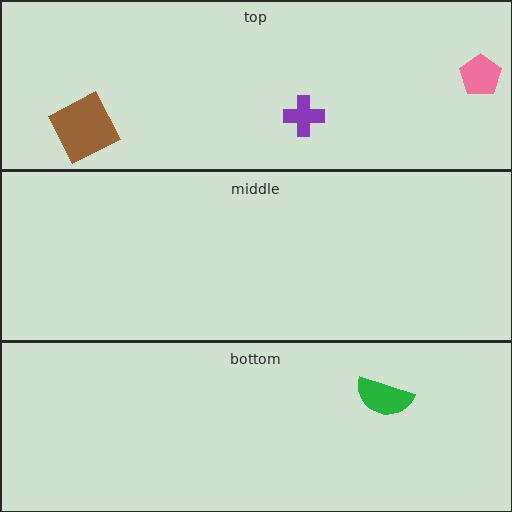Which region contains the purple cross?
The top region.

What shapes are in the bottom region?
The green semicircle.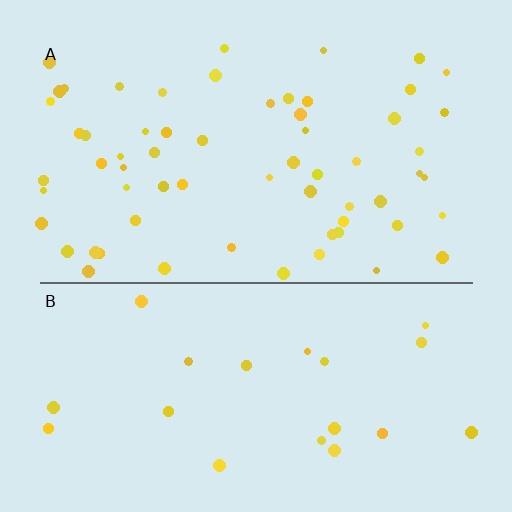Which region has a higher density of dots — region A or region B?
A (the top).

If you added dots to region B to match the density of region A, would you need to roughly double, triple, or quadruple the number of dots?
Approximately triple.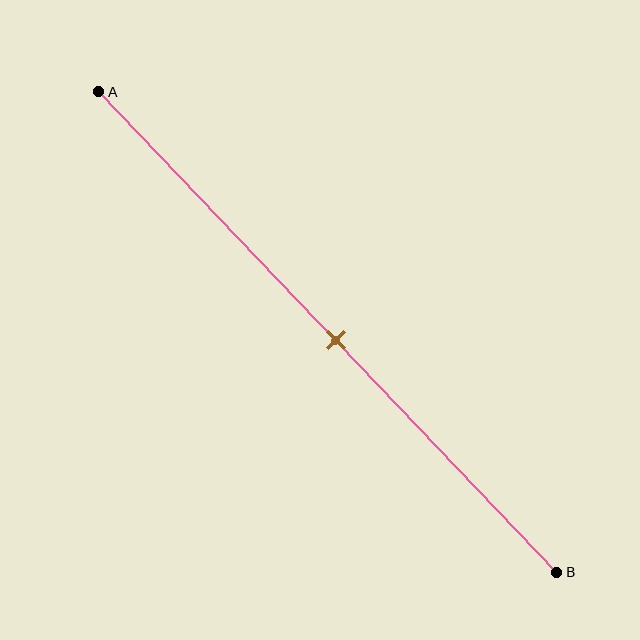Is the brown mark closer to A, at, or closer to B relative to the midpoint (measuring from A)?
The brown mark is approximately at the midpoint of segment AB.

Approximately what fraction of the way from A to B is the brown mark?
The brown mark is approximately 50% of the way from A to B.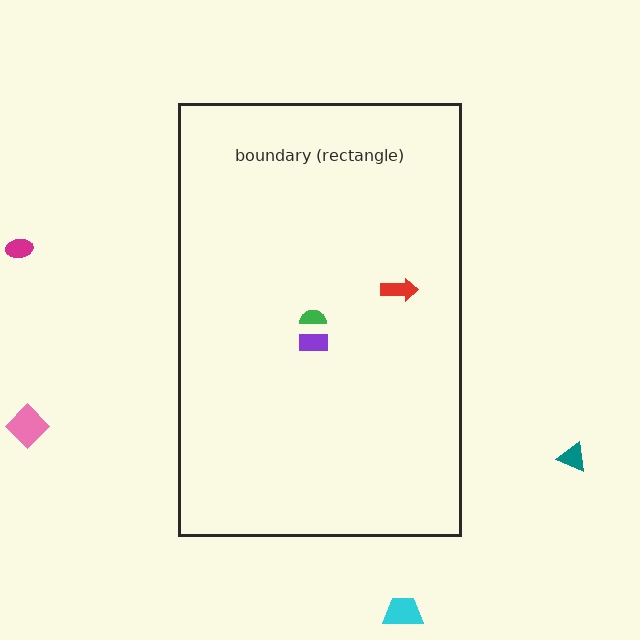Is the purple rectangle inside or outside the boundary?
Inside.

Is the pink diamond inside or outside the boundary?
Outside.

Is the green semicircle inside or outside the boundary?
Inside.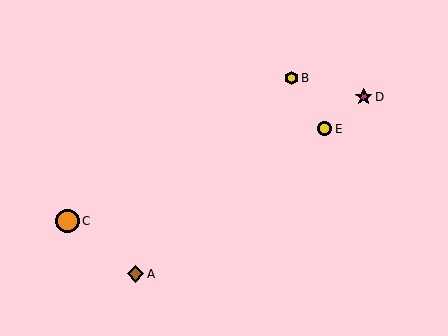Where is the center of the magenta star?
The center of the magenta star is at (364, 97).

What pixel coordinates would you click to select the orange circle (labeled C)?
Click at (68, 221) to select the orange circle C.